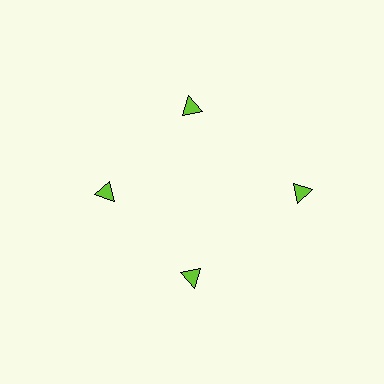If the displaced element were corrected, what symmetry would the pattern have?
It would have 4-fold rotational symmetry — the pattern would map onto itself every 90 degrees.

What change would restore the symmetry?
The symmetry would be restored by moving it inward, back onto the ring so that all 4 triangles sit at equal angles and equal distance from the center.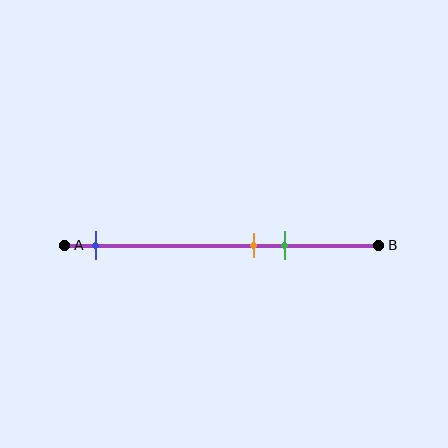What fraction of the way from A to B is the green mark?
The green mark is approximately 70% (0.7) of the way from A to B.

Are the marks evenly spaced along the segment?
No, the marks are not evenly spaced.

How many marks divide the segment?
There are 3 marks dividing the segment.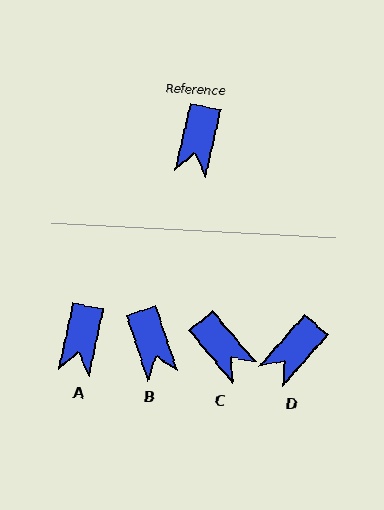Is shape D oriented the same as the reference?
No, it is off by about 29 degrees.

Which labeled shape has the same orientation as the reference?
A.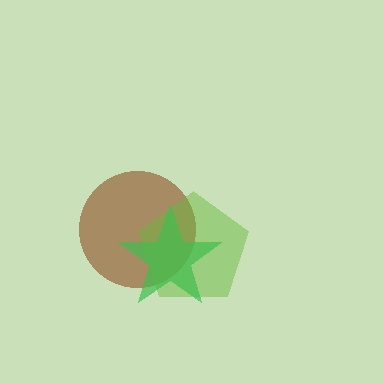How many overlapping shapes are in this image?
There are 3 overlapping shapes in the image.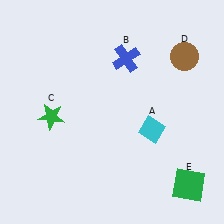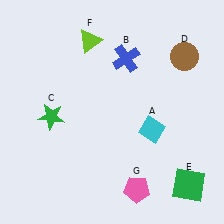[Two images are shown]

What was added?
A lime triangle (F), a pink pentagon (G) were added in Image 2.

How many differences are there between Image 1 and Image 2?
There are 2 differences between the two images.